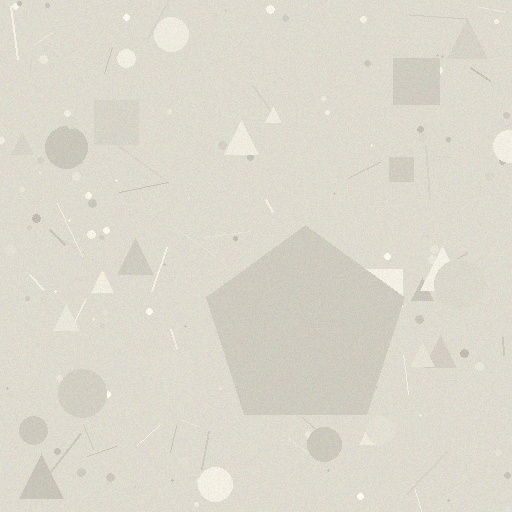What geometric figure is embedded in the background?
A pentagon is embedded in the background.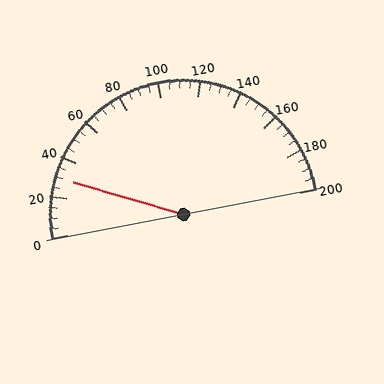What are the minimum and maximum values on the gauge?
The gauge ranges from 0 to 200.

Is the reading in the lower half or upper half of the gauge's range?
The reading is in the lower half of the range (0 to 200).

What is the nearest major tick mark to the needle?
The nearest major tick mark is 40.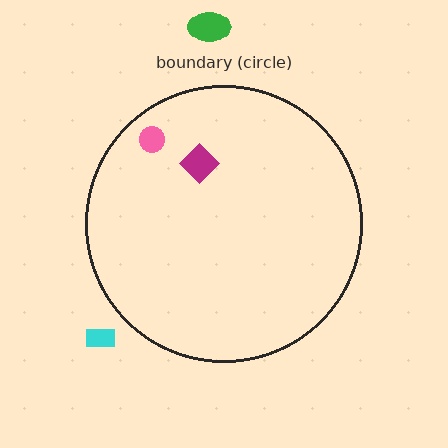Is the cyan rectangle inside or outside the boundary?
Outside.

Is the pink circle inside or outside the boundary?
Inside.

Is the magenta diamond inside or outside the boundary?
Inside.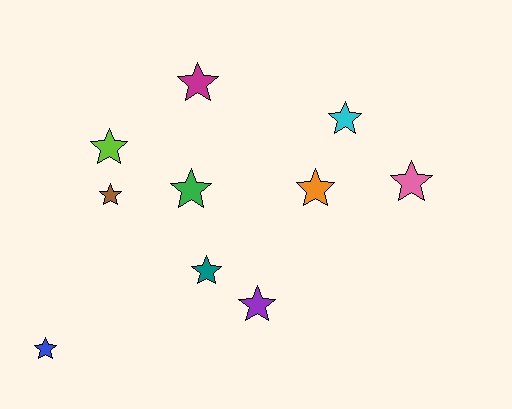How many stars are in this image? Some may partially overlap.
There are 10 stars.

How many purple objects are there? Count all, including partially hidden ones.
There is 1 purple object.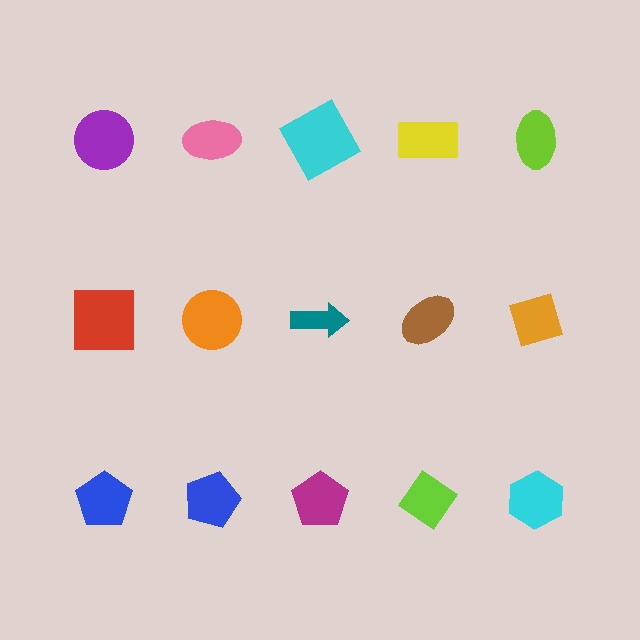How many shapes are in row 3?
5 shapes.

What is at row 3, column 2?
A blue pentagon.